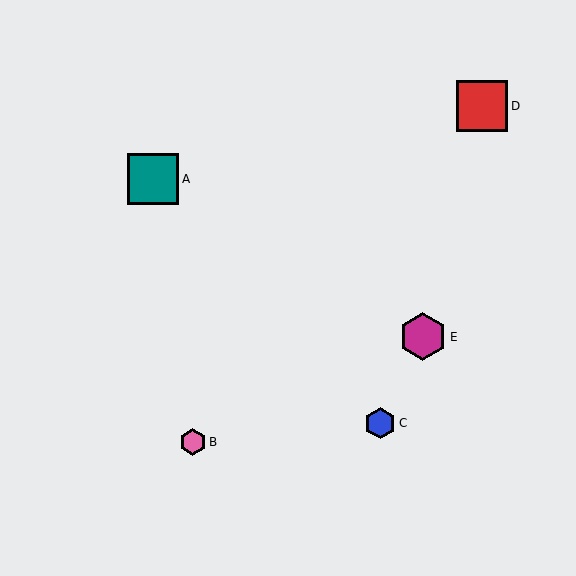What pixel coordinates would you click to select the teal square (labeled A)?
Click at (153, 179) to select the teal square A.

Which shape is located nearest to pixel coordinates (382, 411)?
The blue hexagon (labeled C) at (380, 423) is nearest to that location.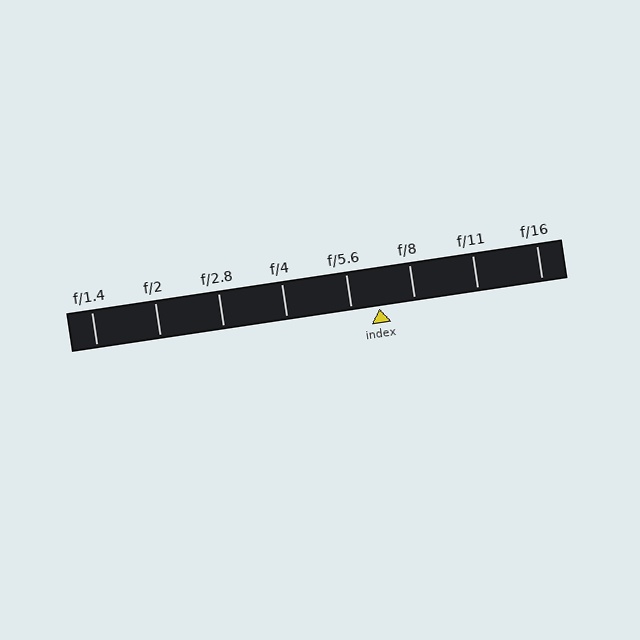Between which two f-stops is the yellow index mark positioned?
The index mark is between f/5.6 and f/8.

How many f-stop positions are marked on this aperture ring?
There are 8 f-stop positions marked.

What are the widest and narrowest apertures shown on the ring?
The widest aperture shown is f/1.4 and the narrowest is f/16.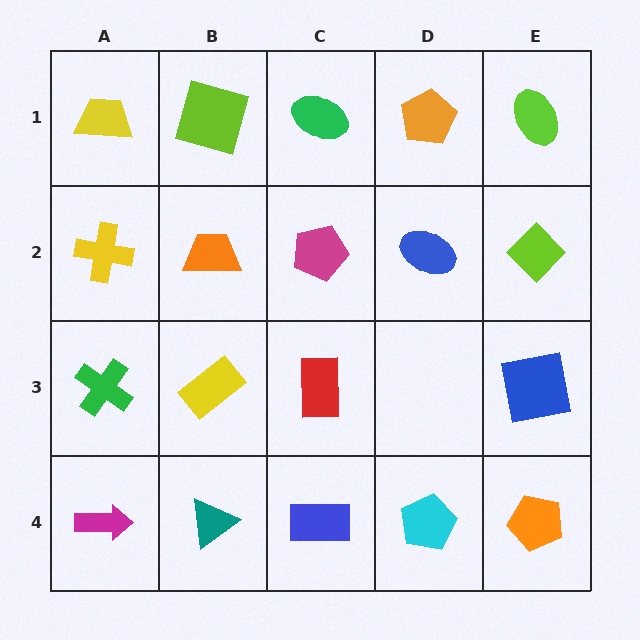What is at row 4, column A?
A magenta arrow.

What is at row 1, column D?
An orange pentagon.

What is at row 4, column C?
A blue rectangle.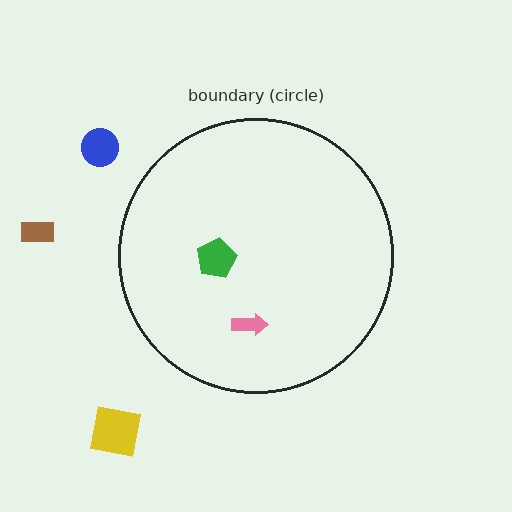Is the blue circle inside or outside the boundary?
Outside.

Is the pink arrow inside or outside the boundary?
Inside.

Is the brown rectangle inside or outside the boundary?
Outside.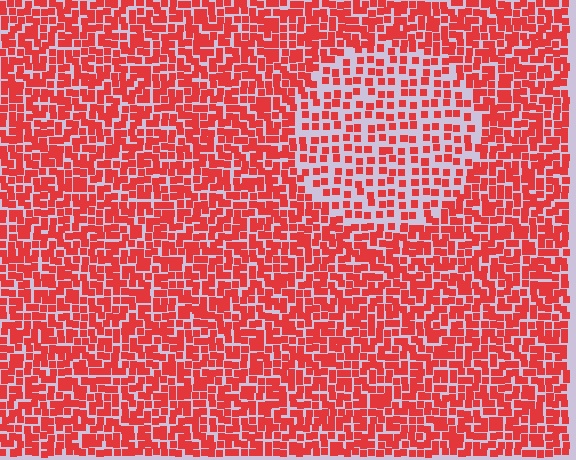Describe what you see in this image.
The image contains small red elements arranged at two different densities. A circle-shaped region is visible where the elements are less densely packed than the surrounding area.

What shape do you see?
I see a circle.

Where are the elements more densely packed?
The elements are more densely packed outside the circle boundary.